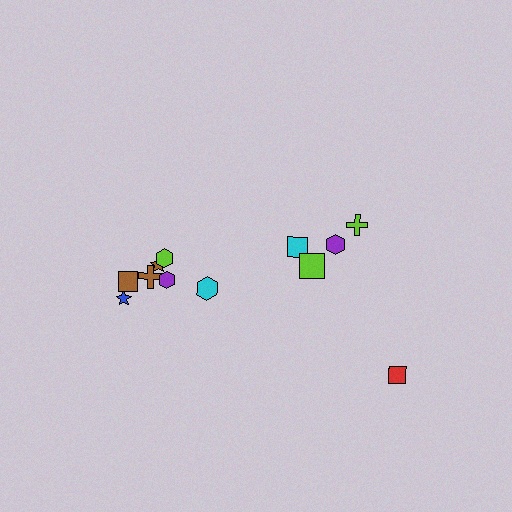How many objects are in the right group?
There are 5 objects.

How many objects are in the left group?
There are 7 objects.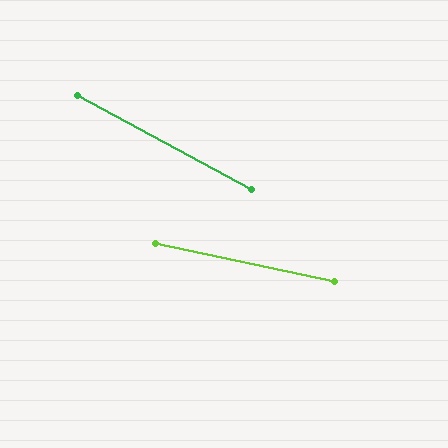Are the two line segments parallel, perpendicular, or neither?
Neither parallel nor perpendicular — they differ by about 16°.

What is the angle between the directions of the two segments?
Approximately 16 degrees.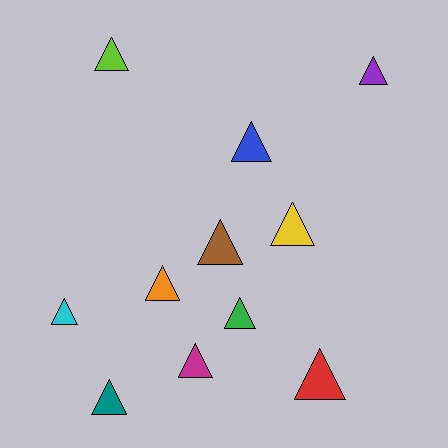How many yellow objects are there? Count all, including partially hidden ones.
There is 1 yellow object.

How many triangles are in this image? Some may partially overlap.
There are 11 triangles.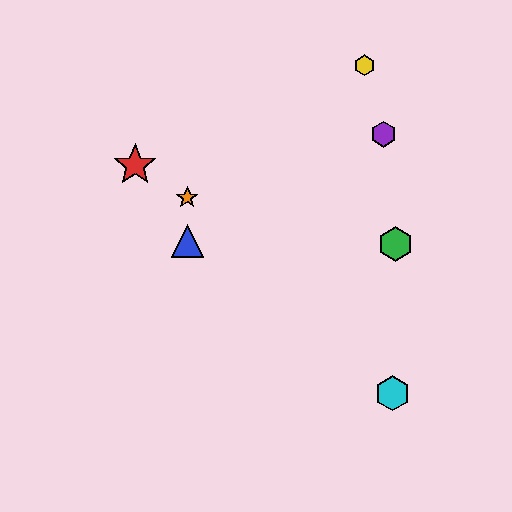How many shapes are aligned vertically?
2 shapes (the blue triangle, the orange star) are aligned vertically.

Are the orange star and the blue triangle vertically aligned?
Yes, both are at x≈187.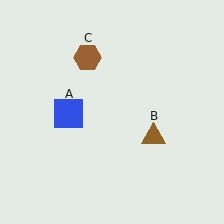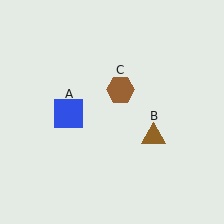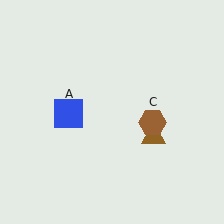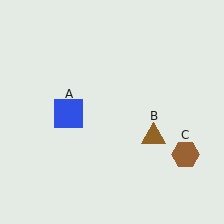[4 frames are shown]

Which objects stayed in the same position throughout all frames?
Blue square (object A) and brown triangle (object B) remained stationary.